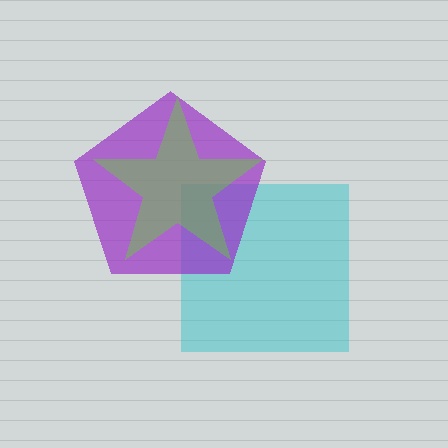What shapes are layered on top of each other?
The layered shapes are: a cyan square, a purple pentagon, a lime star.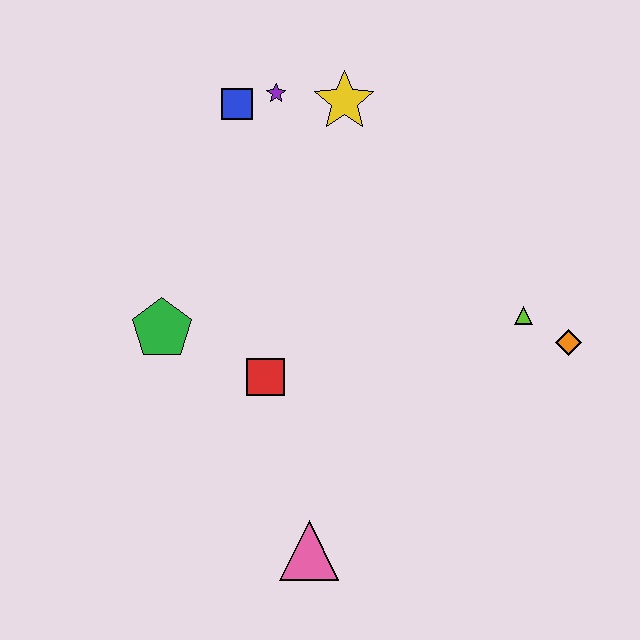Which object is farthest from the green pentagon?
The orange diamond is farthest from the green pentagon.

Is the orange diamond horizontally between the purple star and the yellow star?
No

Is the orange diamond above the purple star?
No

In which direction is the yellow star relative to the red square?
The yellow star is above the red square.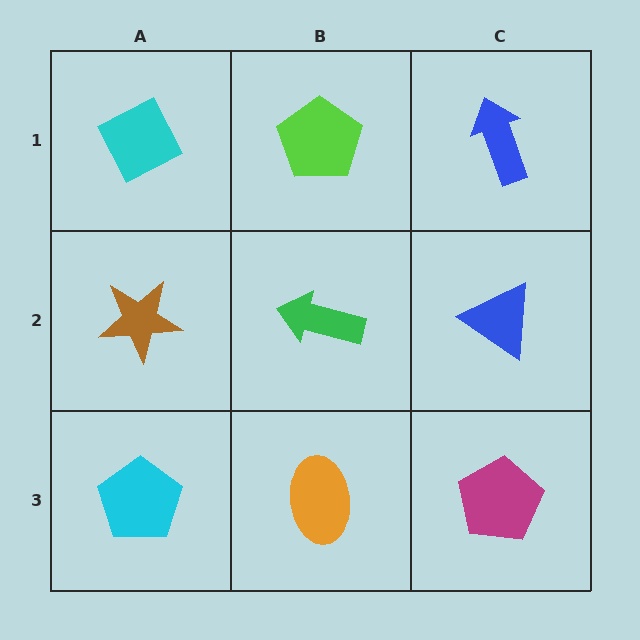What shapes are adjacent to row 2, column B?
A lime pentagon (row 1, column B), an orange ellipse (row 3, column B), a brown star (row 2, column A), a blue triangle (row 2, column C).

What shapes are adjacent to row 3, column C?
A blue triangle (row 2, column C), an orange ellipse (row 3, column B).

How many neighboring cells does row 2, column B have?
4.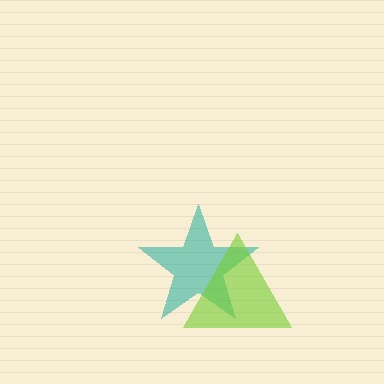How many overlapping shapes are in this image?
There are 2 overlapping shapes in the image.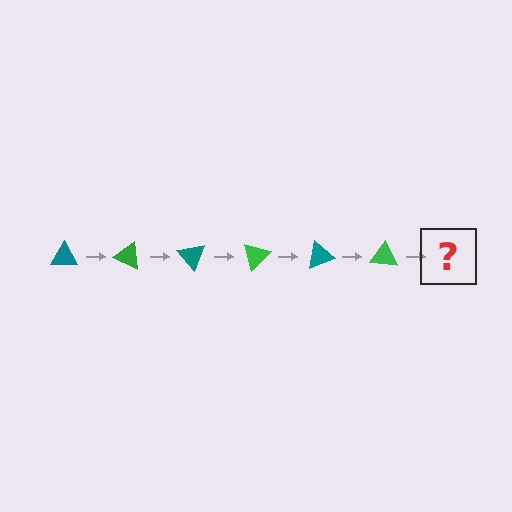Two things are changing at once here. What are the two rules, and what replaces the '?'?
The two rules are that it rotates 25 degrees each step and the color cycles through teal and green. The '?' should be a teal triangle, rotated 150 degrees from the start.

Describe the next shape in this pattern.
It should be a teal triangle, rotated 150 degrees from the start.